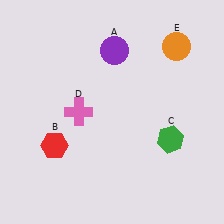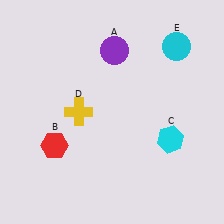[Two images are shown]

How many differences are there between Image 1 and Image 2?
There are 3 differences between the two images.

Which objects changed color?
C changed from green to cyan. D changed from pink to yellow. E changed from orange to cyan.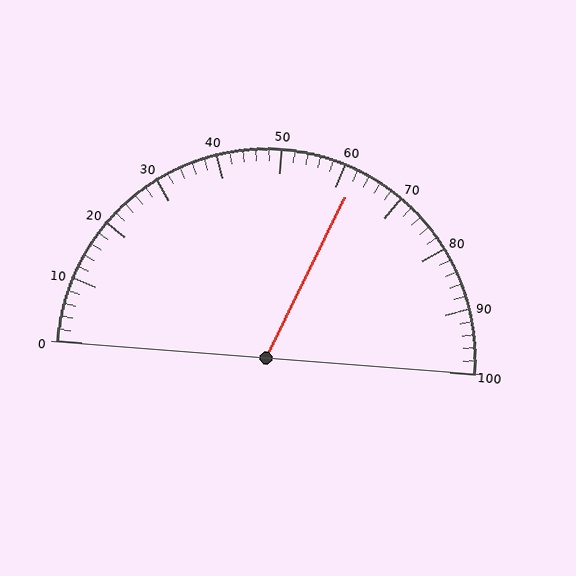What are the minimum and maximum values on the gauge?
The gauge ranges from 0 to 100.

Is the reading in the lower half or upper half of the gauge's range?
The reading is in the upper half of the range (0 to 100).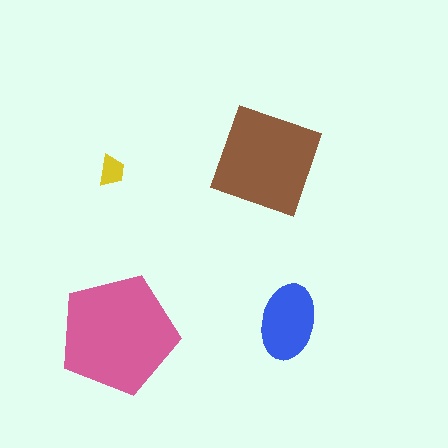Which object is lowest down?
The pink pentagon is bottommost.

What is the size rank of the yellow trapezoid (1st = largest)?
4th.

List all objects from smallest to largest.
The yellow trapezoid, the blue ellipse, the brown square, the pink pentagon.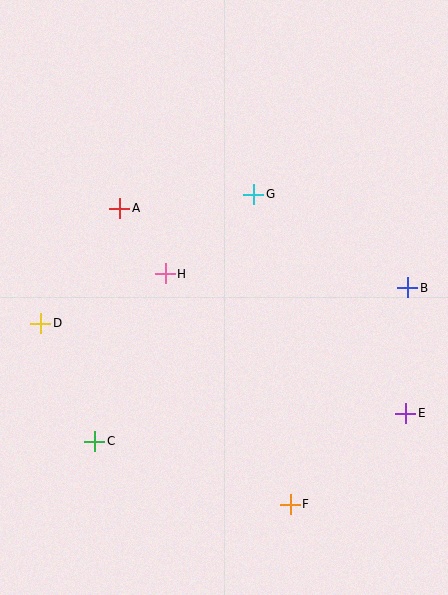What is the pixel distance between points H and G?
The distance between H and G is 119 pixels.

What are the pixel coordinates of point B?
Point B is at (408, 288).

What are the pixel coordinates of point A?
Point A is at (120, 208).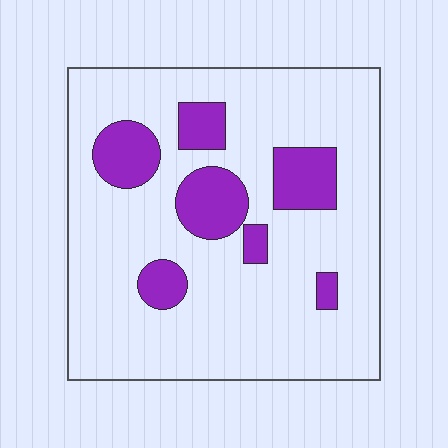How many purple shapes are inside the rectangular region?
7.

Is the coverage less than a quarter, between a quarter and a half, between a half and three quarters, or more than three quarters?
Less than a quarter.